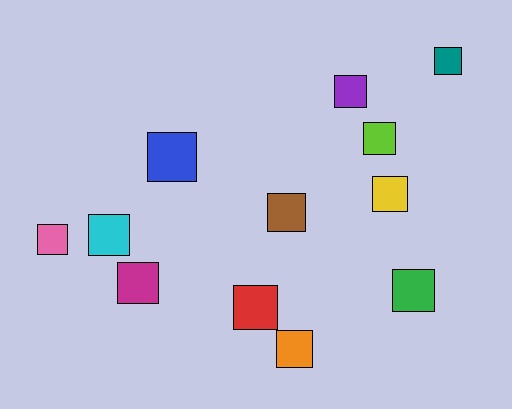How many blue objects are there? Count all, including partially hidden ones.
There is 1 blue object.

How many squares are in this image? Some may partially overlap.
There are 12 squares.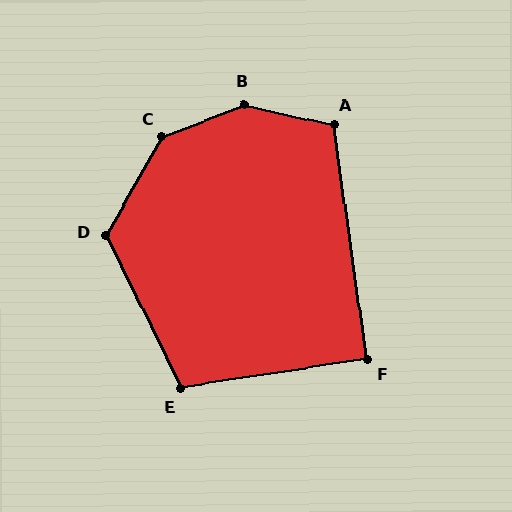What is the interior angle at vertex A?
Approximately 111 degrees (obtuse).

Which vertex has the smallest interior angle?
F, at approximately 91 degrees.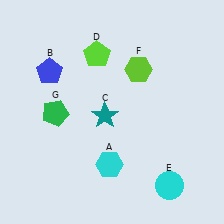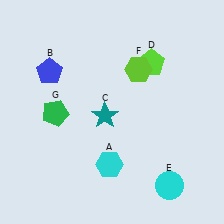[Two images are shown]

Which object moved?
The lime pentagon (D) moved right.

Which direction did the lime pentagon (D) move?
The lime pentagon (D) moved right.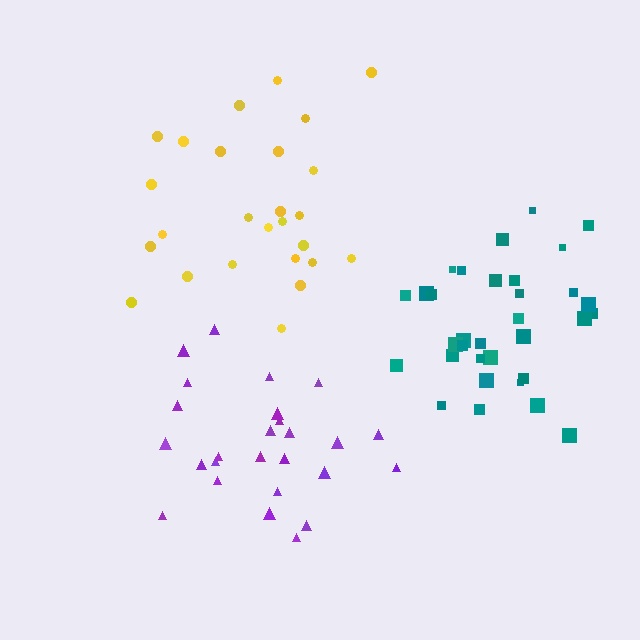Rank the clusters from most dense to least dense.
purple, teal, yellow.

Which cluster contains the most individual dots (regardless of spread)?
Teal (33).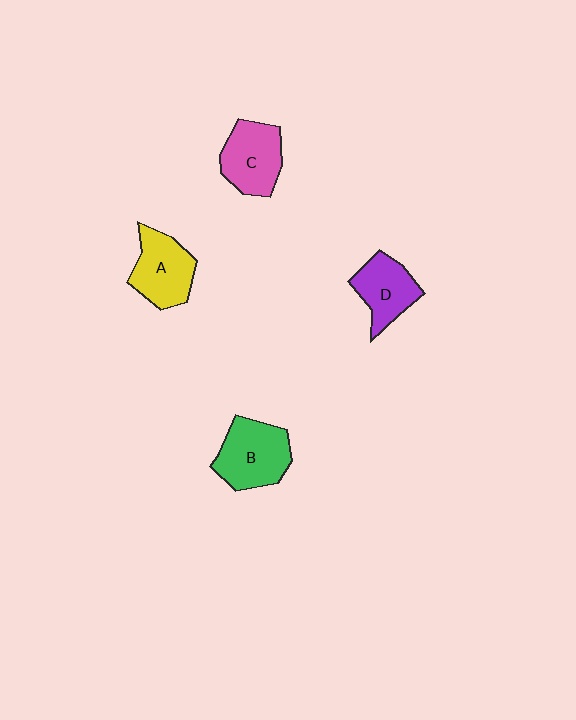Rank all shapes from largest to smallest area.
From largest to smallest: B (green), C (pink), A (yellow), D (purple).